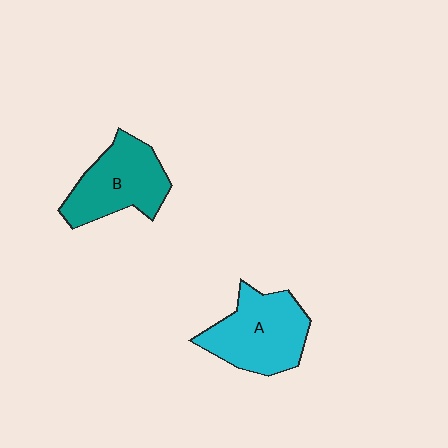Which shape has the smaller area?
Shape B (teal).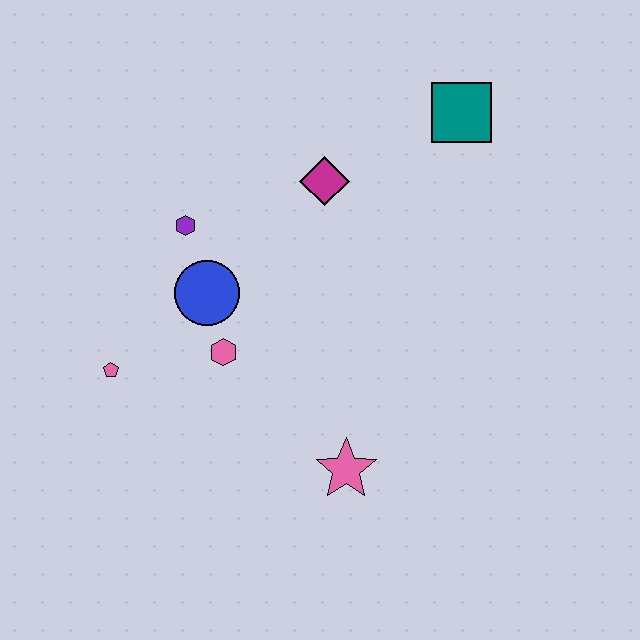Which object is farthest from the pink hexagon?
The teal square is farthest from the pink hexagon.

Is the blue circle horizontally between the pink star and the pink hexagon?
No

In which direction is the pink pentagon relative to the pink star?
The pink pentagon is to the left of the pink star.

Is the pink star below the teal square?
Yes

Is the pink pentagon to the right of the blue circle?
No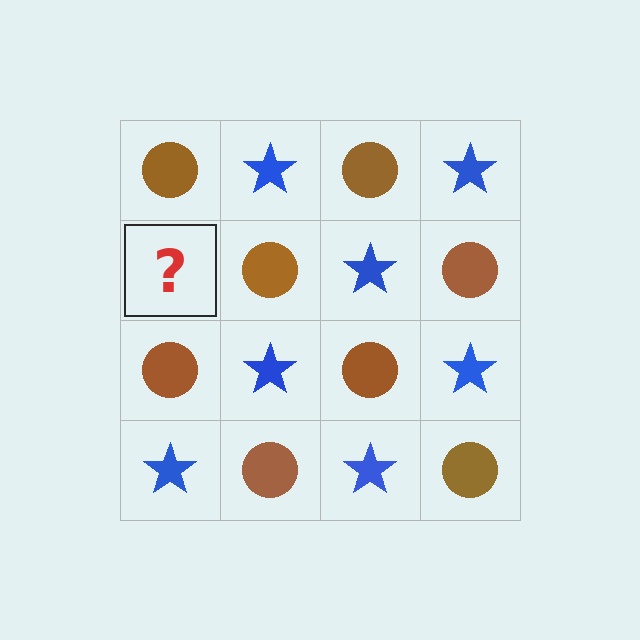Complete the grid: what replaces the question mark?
The question mark should be replaced with a blue star.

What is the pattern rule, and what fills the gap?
The rule is that it alternates brown circle and blue star in a checkerboard pattern. The gap should be filled with a blue star.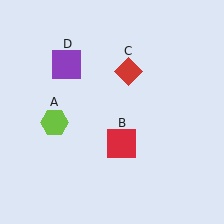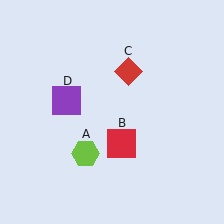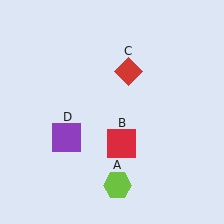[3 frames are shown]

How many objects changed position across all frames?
2 objects changed position: lime hexagon (object A), purple square (object D).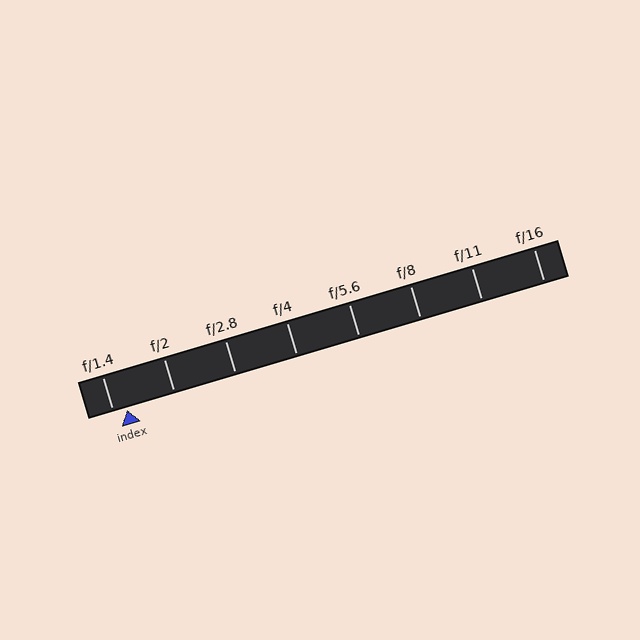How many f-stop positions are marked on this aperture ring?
There are 8 f-stop positions marked.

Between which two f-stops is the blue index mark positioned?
The index mark is between f/1.4 and f/2.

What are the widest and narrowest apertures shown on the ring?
The widest aperture shown is f/1.4 and the narrowest is f/16.